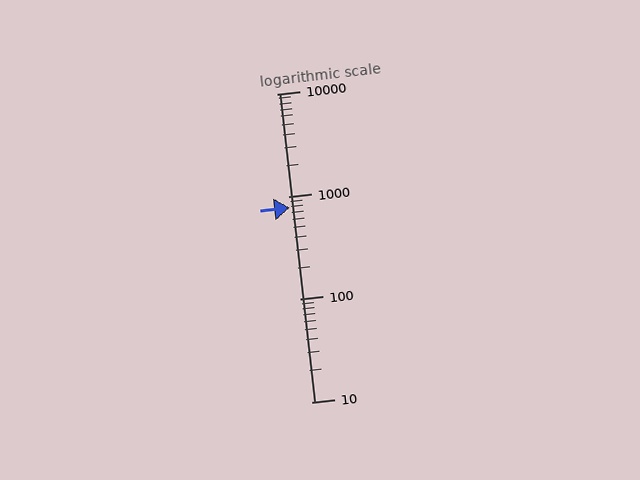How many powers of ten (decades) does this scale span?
The scale spans 3 decades, from 10 to 10000.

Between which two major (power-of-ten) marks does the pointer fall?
The pointer is between 100 and 1000.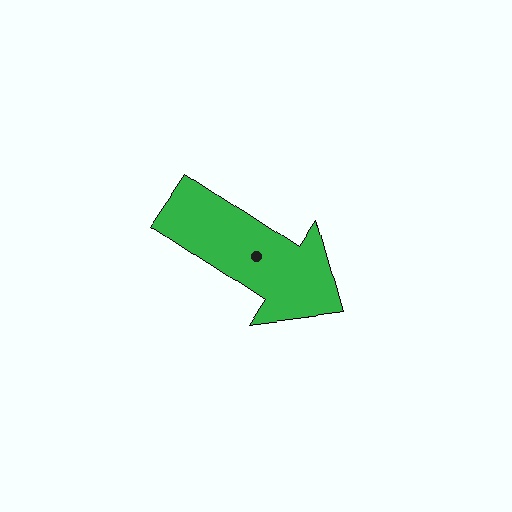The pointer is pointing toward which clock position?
Roughly 4 o'clock.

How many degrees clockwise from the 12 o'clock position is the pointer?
Approximately 124 degrees.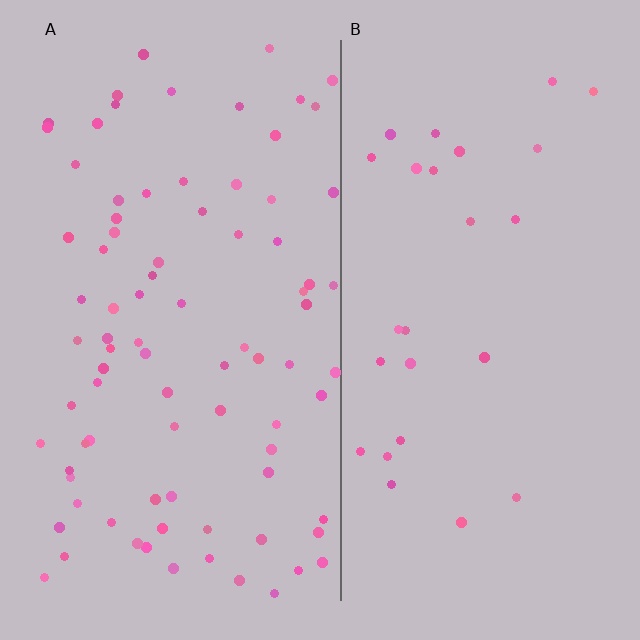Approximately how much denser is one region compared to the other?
Approximately 3.2× — region A over region B.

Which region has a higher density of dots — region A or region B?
A (the left).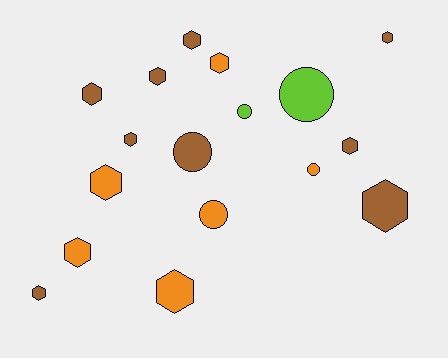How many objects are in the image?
There are 17 objects.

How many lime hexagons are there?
There are no lime hexagons.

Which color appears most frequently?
Brown, with 9 objects.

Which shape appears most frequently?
Hexagon, with 12 objects.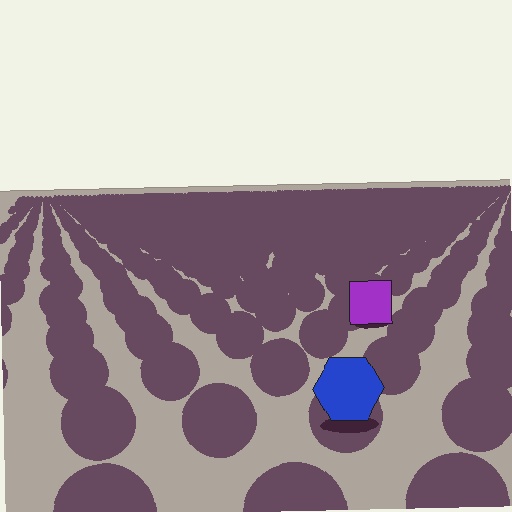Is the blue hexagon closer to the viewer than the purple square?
Yes. The blue hexagon is closer — you can tell from the texture gradient: the ground texture is coarser near it.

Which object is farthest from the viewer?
The purple square is farthest from the viewer. It appears smaller and the ground texture around it is denser.